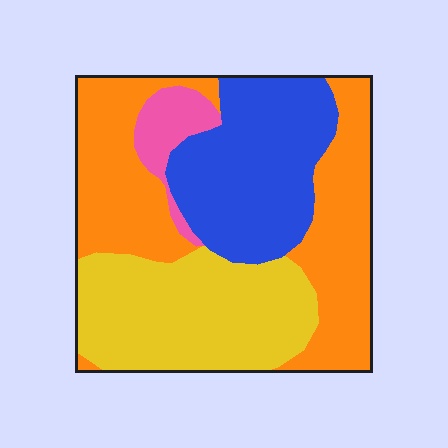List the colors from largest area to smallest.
From largest to smallest: orange, yellow, blue, pink.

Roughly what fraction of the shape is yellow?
Yellow covers around 30% of the shape.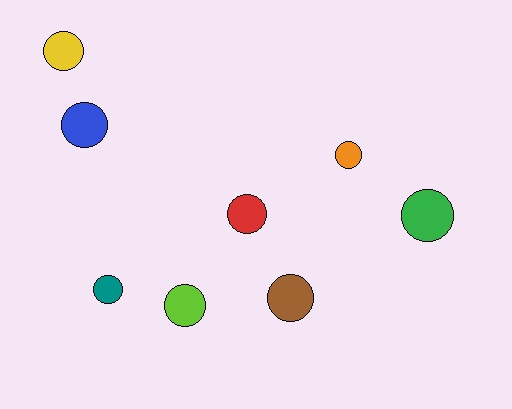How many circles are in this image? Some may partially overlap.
There are 8 circles.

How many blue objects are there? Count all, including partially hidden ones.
There is 1 blue object.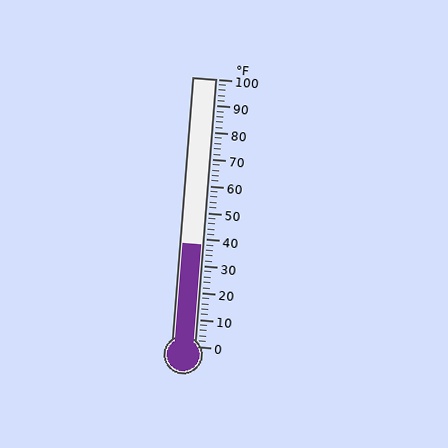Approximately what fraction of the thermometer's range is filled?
The thermometer is filled to approximately 40% of its range.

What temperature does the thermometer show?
The thermometer shows approximately 38°F.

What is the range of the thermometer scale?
The thermometer scale ranges from 0°F to 100°F.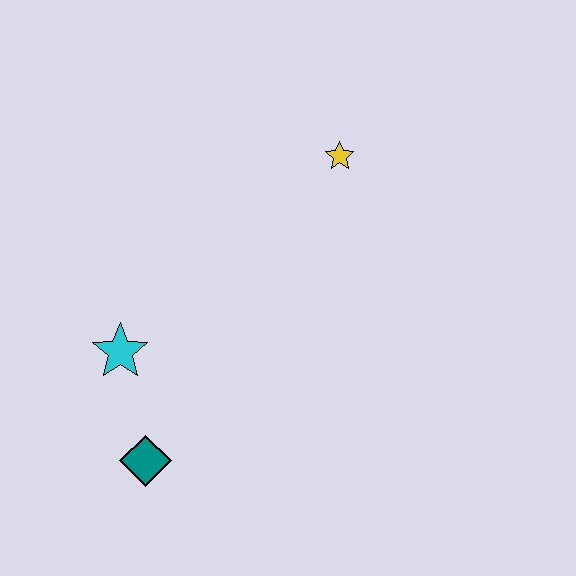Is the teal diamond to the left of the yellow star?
Yes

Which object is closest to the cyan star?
The teal diamond is closest to the cyan star.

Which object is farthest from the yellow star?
The teal diamond is farthest from the yellow star.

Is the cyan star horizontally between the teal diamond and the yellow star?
No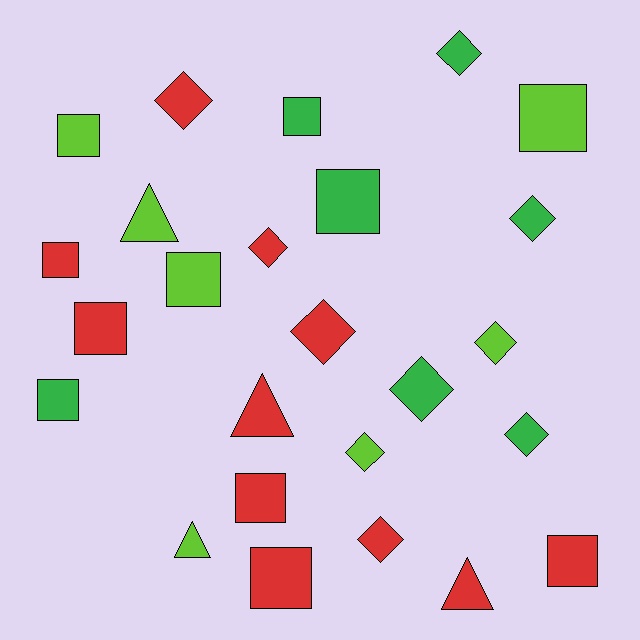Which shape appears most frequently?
Square, with 11 objects.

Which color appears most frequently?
Red, with 11 objects.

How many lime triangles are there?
There are 2 lime triangles.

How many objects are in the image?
There are 25 objects.